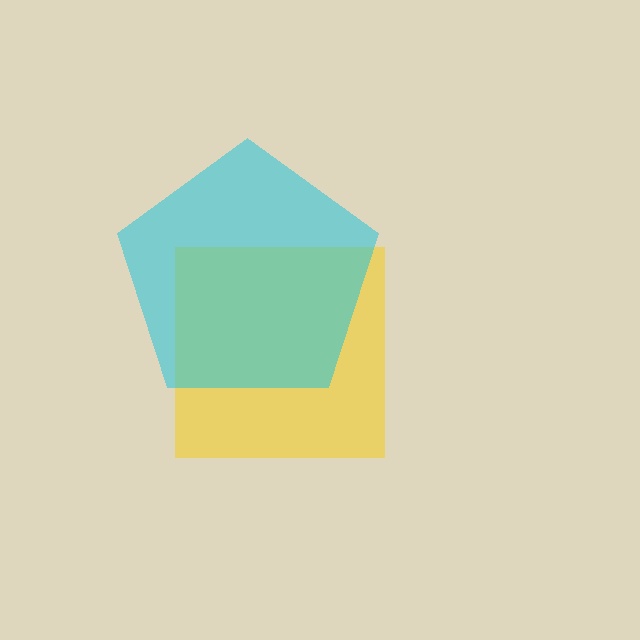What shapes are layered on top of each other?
The layered shapes are: a yellow square, a cyan pentagon.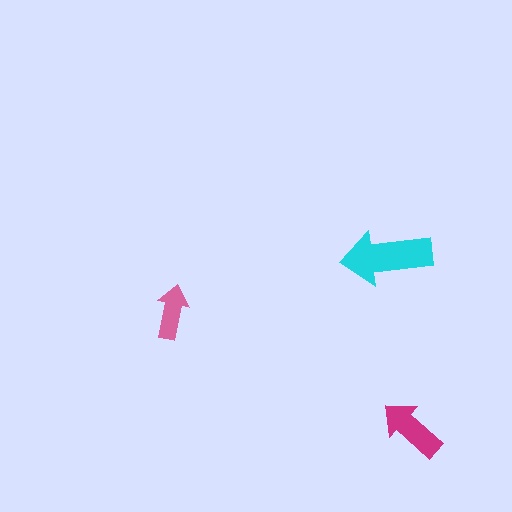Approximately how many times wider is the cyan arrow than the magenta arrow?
About 1.5 times wider.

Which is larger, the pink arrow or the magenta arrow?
The magenta one.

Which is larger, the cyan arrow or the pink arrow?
The cyan one.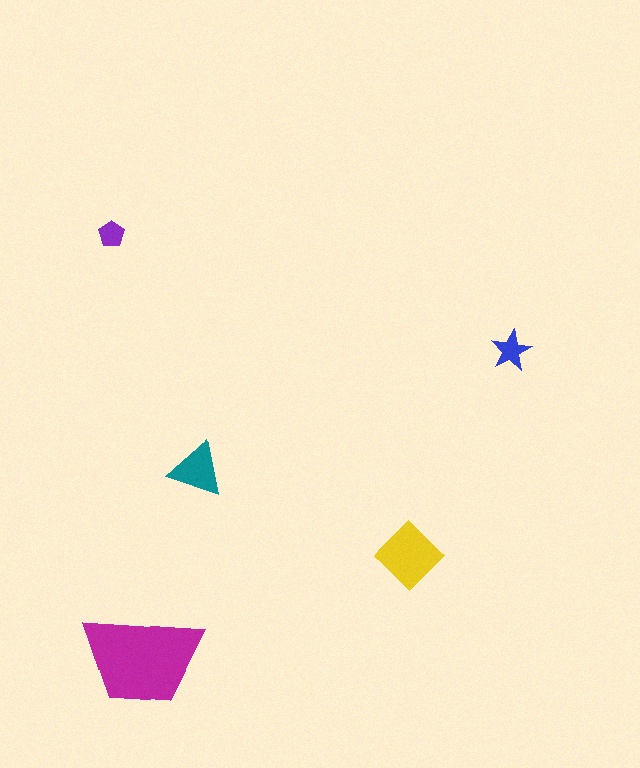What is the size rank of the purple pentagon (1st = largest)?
5th.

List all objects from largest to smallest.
The magenta trapezoid, the yellow diamond, the teal triangle, the blue star, the purple pentagon.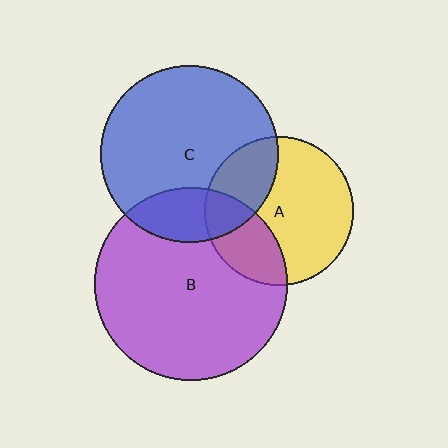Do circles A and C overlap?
Yes.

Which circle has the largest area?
Circle B (purple).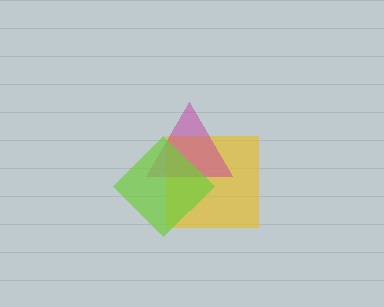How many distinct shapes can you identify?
There are 3 distinct shapes: a yellow square, a magenta triangle, a lime diamond.